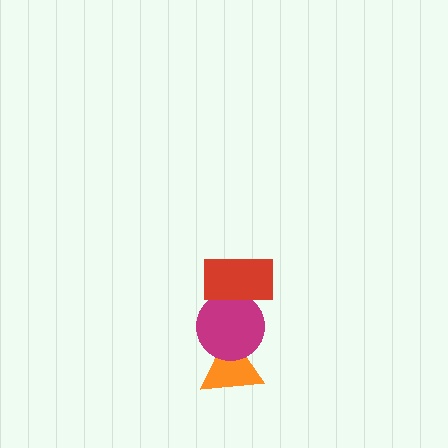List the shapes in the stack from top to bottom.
From top to bottom: the red rectangle, the magenta circle, the orange triangle.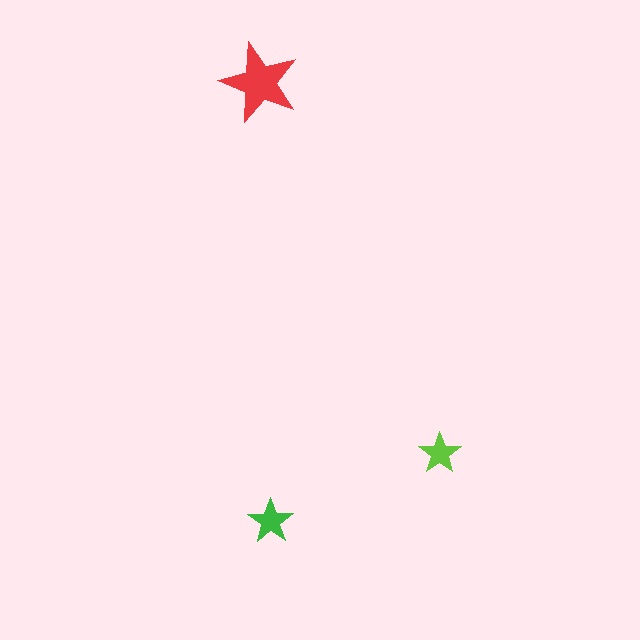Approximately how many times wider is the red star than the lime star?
About 2 times wider.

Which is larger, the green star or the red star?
The red one.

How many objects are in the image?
There are 3 objects in the image.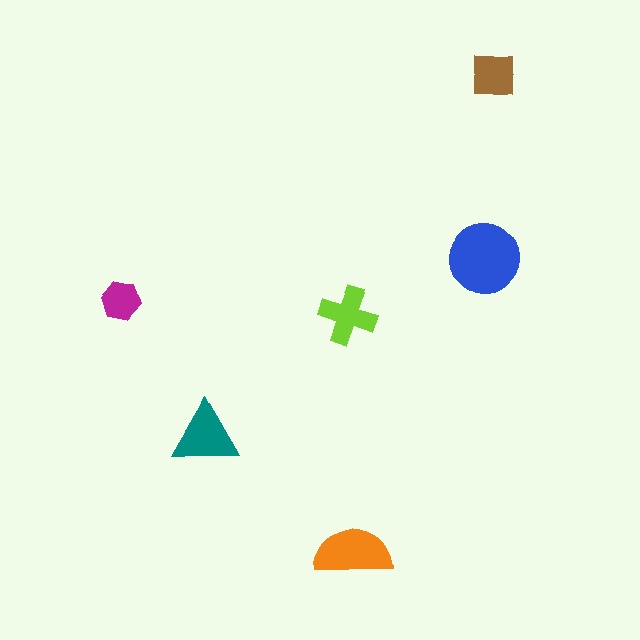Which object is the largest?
The blue circle.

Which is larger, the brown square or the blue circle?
The blue circle.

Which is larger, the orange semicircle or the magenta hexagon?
The orange semicircle.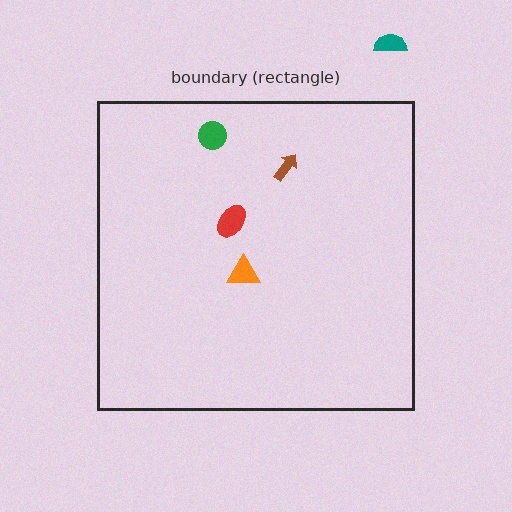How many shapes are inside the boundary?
4 inside, 1 outside.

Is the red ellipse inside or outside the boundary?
Inside.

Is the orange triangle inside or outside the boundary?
Inside.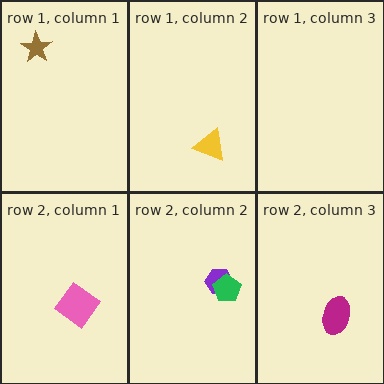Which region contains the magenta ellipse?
The row 2, column 3 region.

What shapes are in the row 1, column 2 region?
The yellow triangle.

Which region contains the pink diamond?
The row 2, column 1 region.